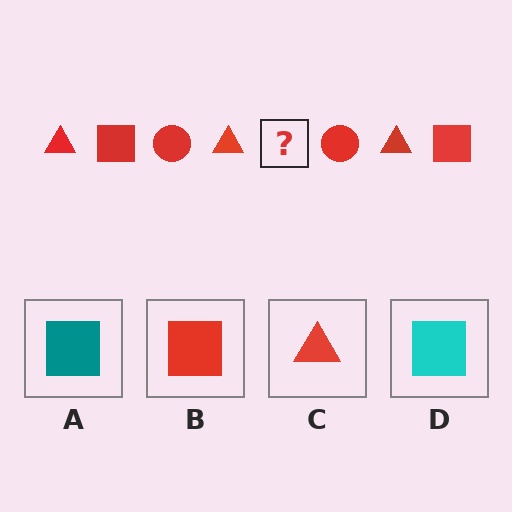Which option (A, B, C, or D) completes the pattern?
B.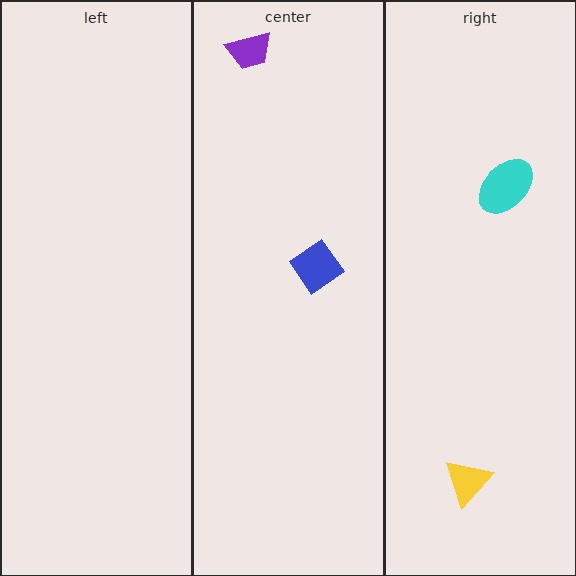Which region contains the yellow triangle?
The right region.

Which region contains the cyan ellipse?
The right region.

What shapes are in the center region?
The blue diamond, the purple trapezoid.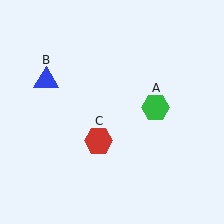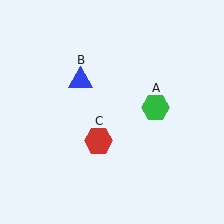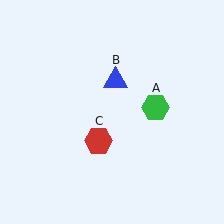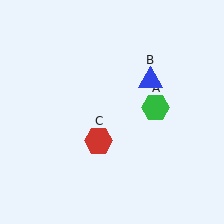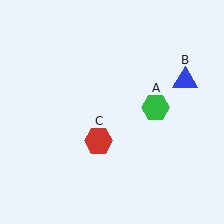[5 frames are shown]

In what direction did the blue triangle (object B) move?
The blue triangle (object B) moved right.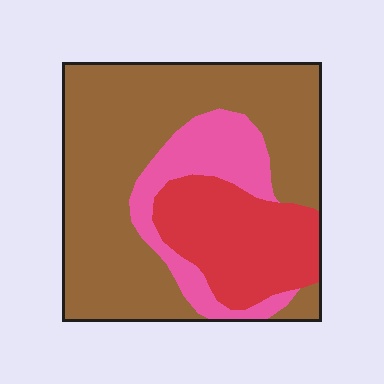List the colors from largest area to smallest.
From largest to smallest: brown, red, pink.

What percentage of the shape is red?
Red takes up about one quarter (1/4) of the shape.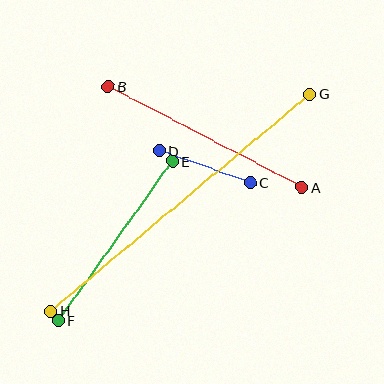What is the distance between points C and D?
The distance is approximately 97 pixels.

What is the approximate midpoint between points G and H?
The midpoint is at approximately (180, 202) pixels.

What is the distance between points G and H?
The distance is approximately 338 pixels.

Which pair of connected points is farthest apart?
Points G and H are farthest apart.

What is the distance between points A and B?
The distance is approximately 218 pixels.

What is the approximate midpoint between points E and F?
The midpoint is at approximately (115, 241) pixels.